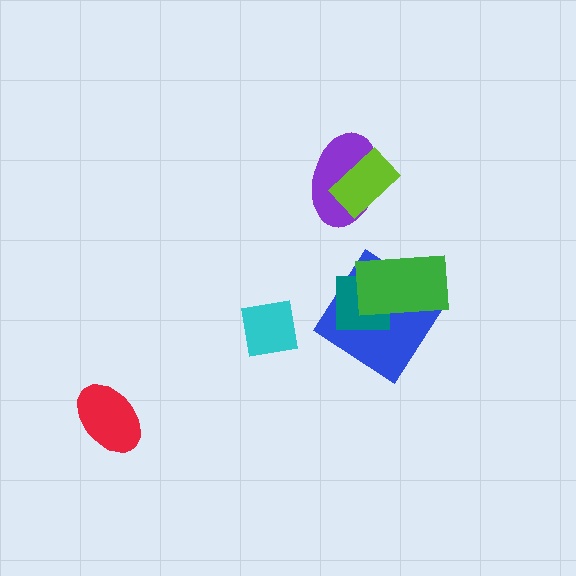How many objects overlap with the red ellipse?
0 objects overlap with the red ellipse.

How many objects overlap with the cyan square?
0 objects overlap with the cyan square.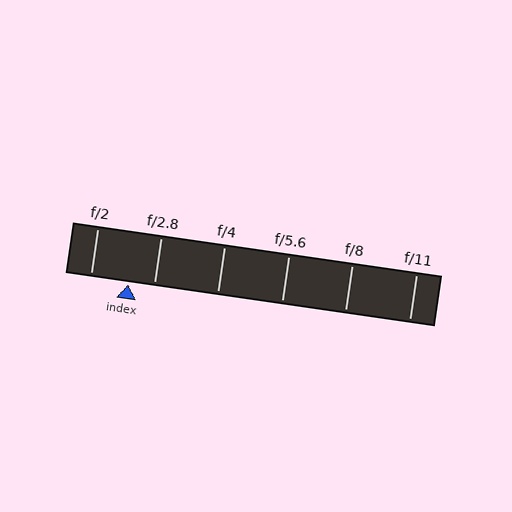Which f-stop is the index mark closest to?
The index mark is closest to f/2.8.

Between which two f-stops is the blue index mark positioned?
The index mark is between f/2 and f/2.8.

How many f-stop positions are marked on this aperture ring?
There are 6 f-stop positions marked.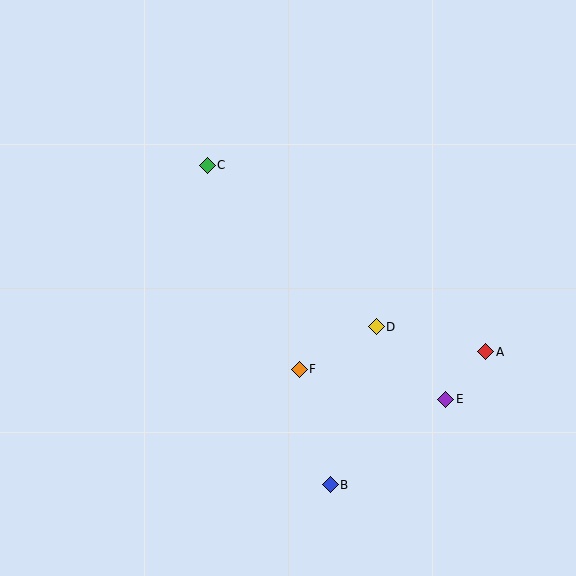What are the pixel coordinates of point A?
Point A is at (486, 352).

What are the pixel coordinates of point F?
Point F is at (299, 369).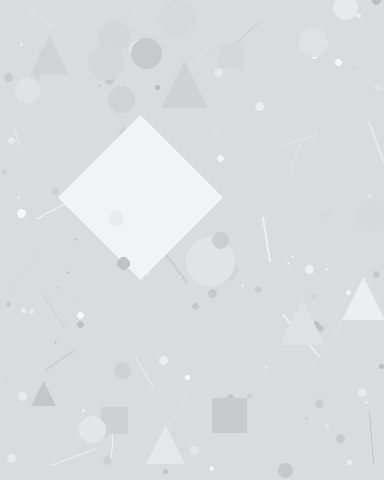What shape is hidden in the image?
A diamond is hidden in the image.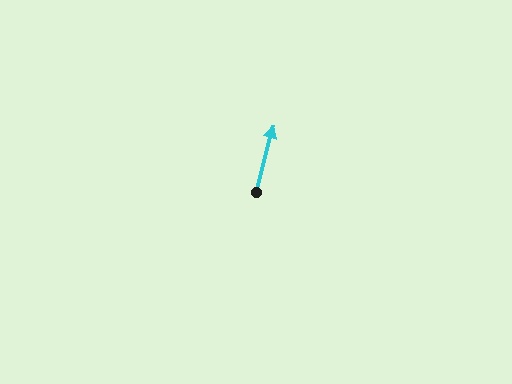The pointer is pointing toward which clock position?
Roughly 12 o'clock.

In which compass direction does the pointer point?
North.